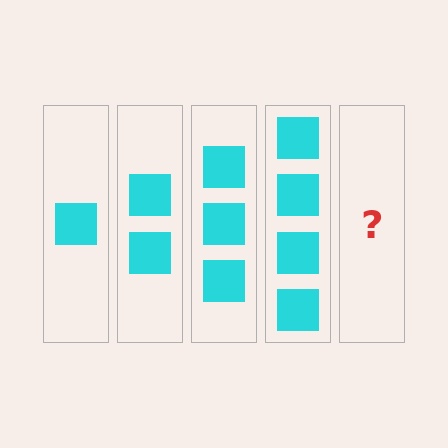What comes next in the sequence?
The next element should be 5 squares.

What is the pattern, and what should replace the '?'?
The pattern is that each step adds one more square. The '?' should be 5 squares.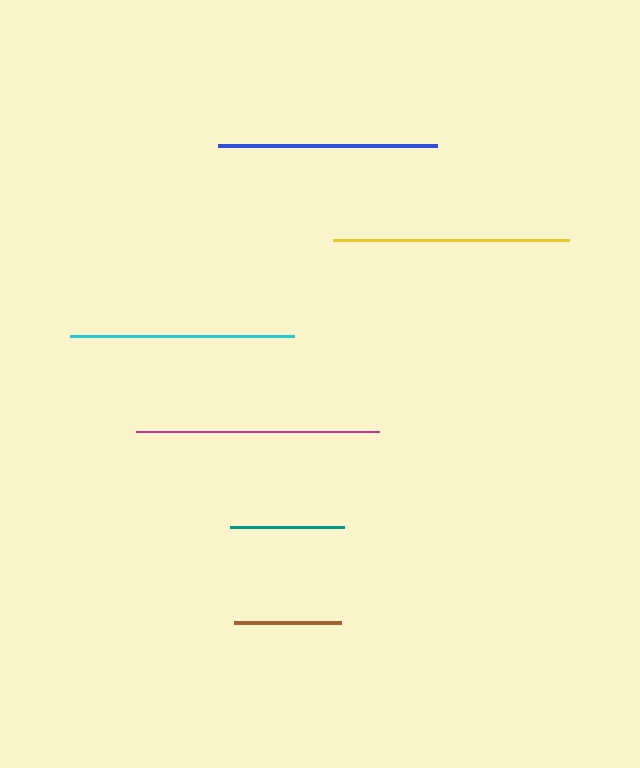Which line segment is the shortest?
The brown line is the shortest at approximately 107 pixels.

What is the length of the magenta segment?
The magenta segment is approximately 244 pixels long.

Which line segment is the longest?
The magenta line is the longest at approximately 244 pixels.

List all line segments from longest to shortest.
From longest to shortest: magenta, yellow, cyan, blue, teal, brown.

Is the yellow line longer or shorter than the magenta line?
The magenta line is longer than the yellow line.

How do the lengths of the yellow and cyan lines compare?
The yellow and cyan lines are approximately the same length.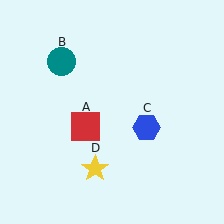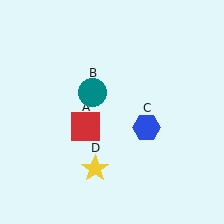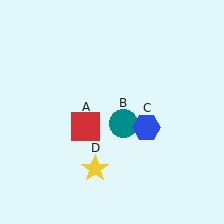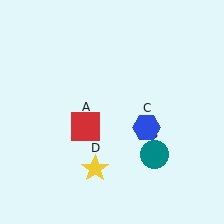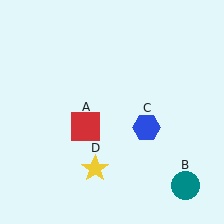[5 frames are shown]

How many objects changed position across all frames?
1 object changed position: teal circle (object B).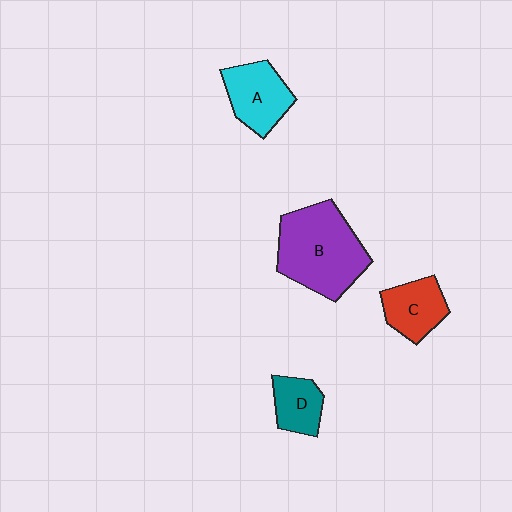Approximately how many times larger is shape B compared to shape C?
Approximately 2.1 times.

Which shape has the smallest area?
Shape D (teal).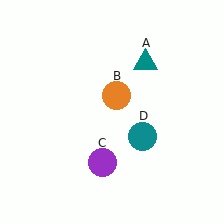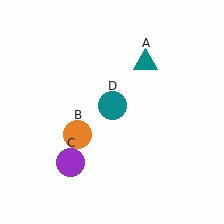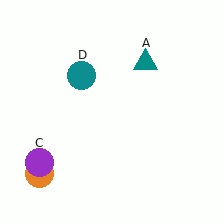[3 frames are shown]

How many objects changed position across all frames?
3 objects changed position: orange circle (object B), purple circle (object C), teal circle (object D).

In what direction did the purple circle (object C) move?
The purple circle (object C) moved left.